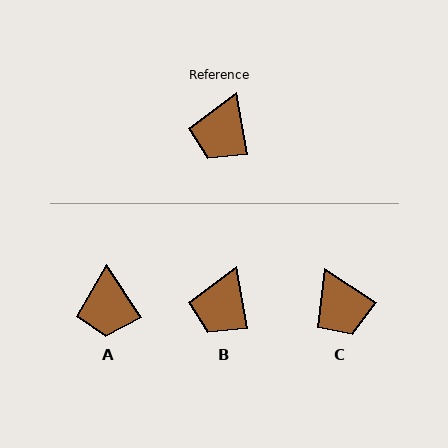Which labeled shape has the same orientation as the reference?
B.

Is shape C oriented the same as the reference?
No, it is off by about 46 degrees.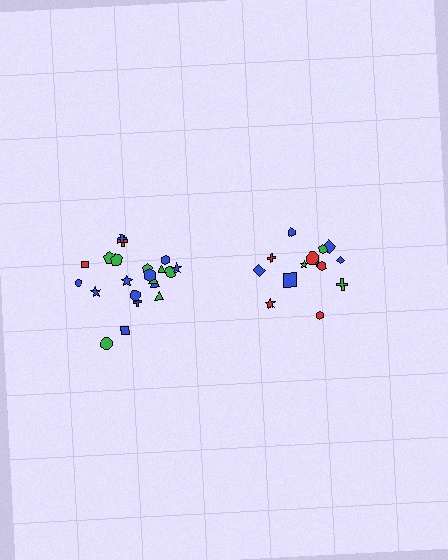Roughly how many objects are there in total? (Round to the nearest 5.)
Roughly 35 objects in total.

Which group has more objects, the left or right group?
The left group.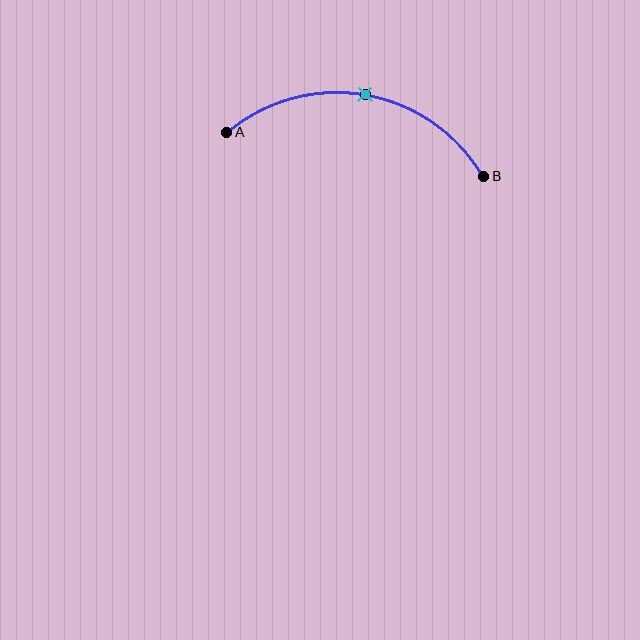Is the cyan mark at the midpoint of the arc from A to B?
Yes. The cyan mark lies on the arc at equal arc-length from both A and B — it is the arc midpoint.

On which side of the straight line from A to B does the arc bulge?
The arc bulges above the straight line connecting A and B.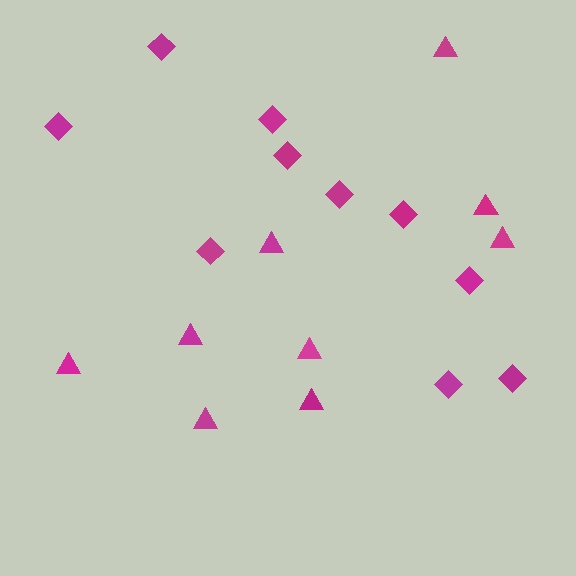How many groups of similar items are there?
There are 2 groups: one group of triangles (9) and one group of diamonds (10).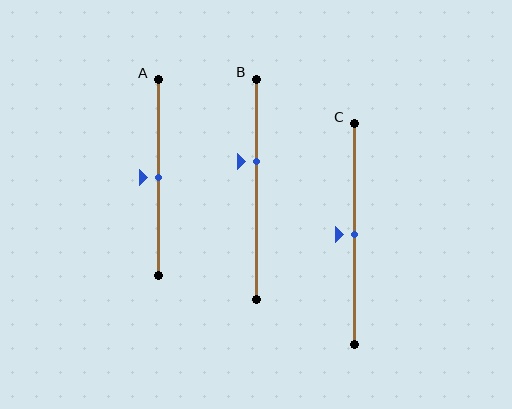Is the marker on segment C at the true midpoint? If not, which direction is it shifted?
Yes, the marker on segment C is at the true midpoint.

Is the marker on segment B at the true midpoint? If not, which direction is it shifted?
No, the marker on segment B is shifted upward by about 13% of the segment length.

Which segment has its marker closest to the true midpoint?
Segment A has its marker closest to the true midpoint.